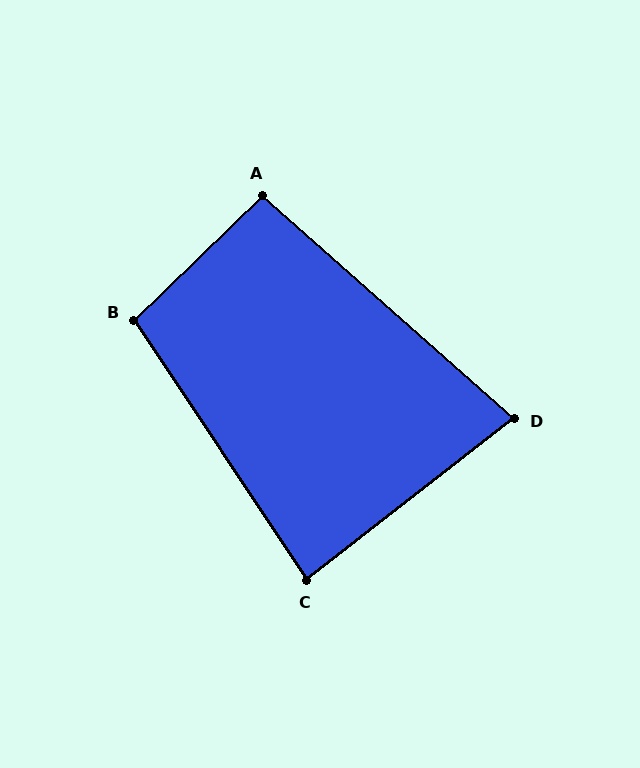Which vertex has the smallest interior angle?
D, at approximately 79 degrees.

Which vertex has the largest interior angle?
B, at approximately 101 degrees.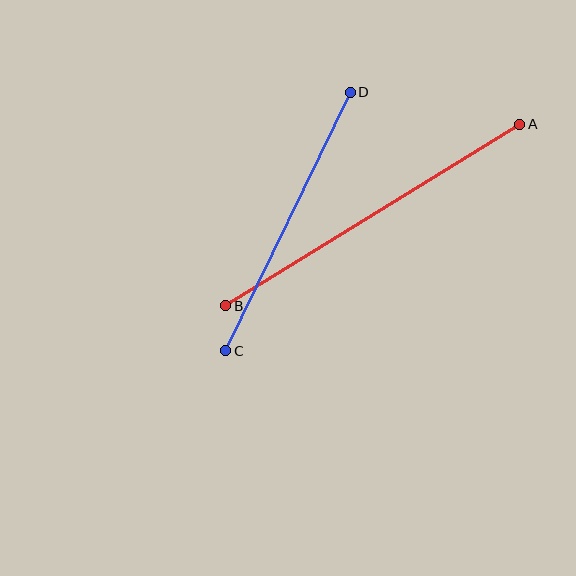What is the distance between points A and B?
The distance is approximately 345 pixels.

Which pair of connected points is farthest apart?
Points A and B are farthest apart.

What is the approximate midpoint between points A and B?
The midpoint is at approximately (373, 215) pixels.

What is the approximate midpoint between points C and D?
The midpoint is at approximately (288, 221) pixels.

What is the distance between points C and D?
The distance is approximately 287 pixels.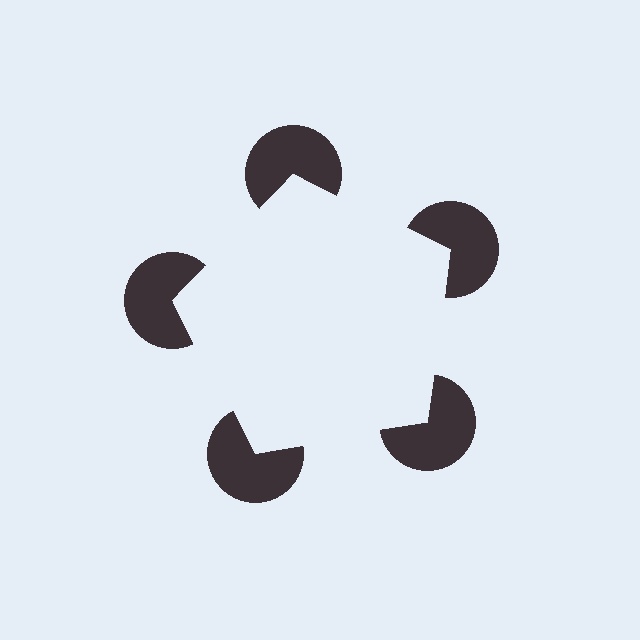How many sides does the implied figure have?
5 sides.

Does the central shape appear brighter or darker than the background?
It typically appears slightly brighter than the background, even though no actual brightness change is drawn.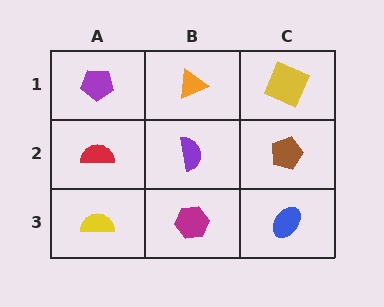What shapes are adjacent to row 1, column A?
A red semicircle (row 2, column A), an orange triangle (row 1, column B).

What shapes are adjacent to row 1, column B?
A purple semicircle (row 2, column B), a purple pentagon (row 1, column A), a yellow square (row 1, column C).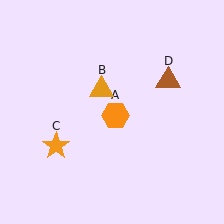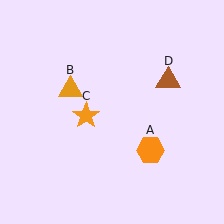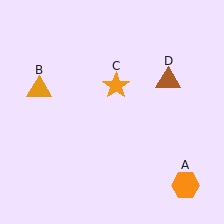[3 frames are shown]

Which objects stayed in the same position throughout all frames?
Brown triangle (object D) remained stationary.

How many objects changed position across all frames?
3 objects changed position: orange hexagon (object A), orange triangle (object B), orange star (object C).